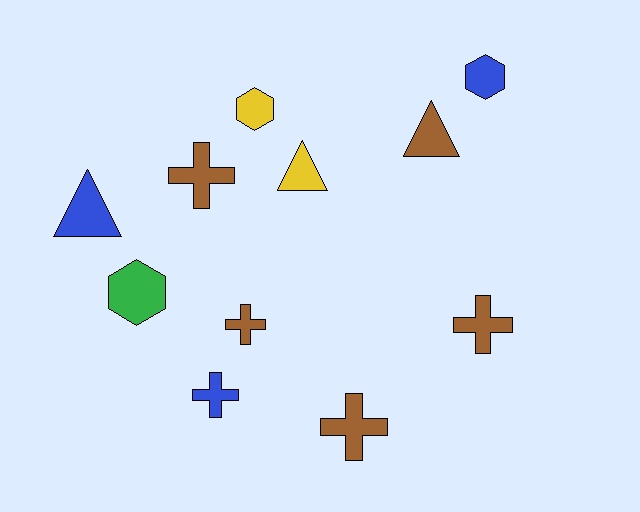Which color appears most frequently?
Brown, with 5 objects.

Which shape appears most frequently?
Cross, with 5 objects.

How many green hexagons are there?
There is 1 green hexagon.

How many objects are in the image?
There are 11 objects.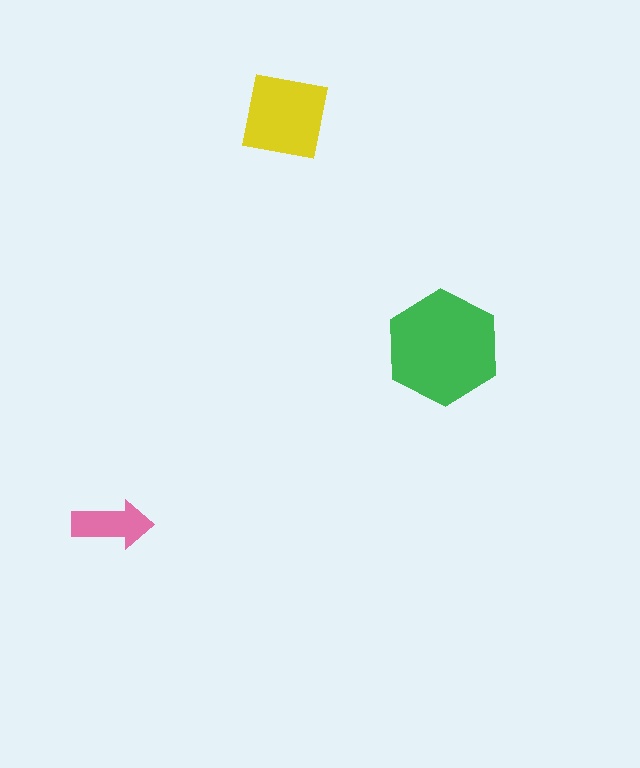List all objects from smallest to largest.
The pink arrow, the yellow square, the green hexagon.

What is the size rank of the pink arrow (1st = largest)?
3rd.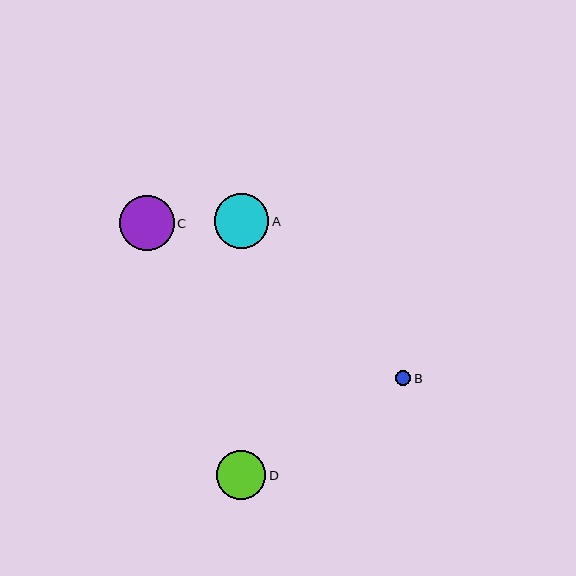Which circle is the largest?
Circle C is the largest with a size of approximately 55 pixels.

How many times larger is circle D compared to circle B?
Circle D is approximately 3.2 times the size of circle B.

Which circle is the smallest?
Circle B is the smallest with a size of approximately 15 pixels.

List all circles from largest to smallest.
From largest to smallest: C, A, D, B.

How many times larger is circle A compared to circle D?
Circle A is approximately 1.1 times the size of circle D.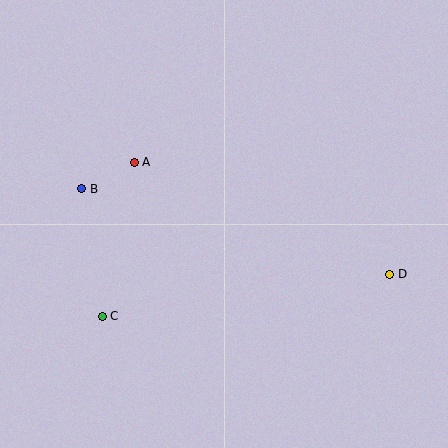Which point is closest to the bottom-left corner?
Point C is closest to the bottom-left corner.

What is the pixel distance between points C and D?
The distance between C and D is 291 pixels.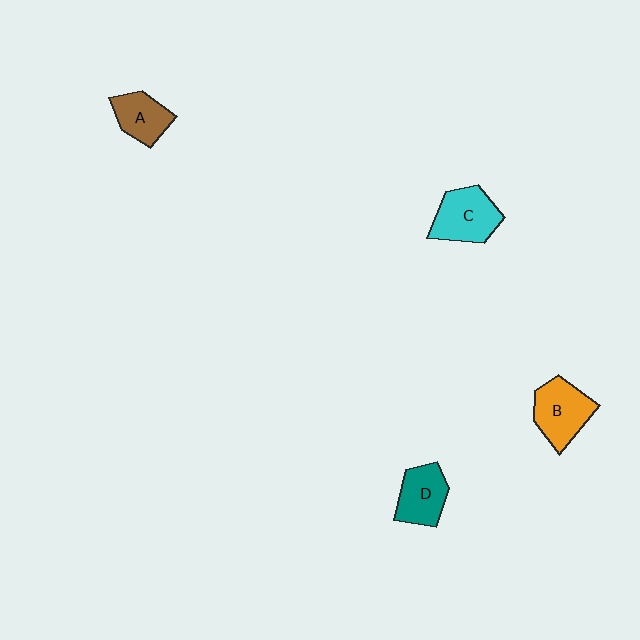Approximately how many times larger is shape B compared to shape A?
Approximately 1.4 times.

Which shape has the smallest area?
Shape A (brown).